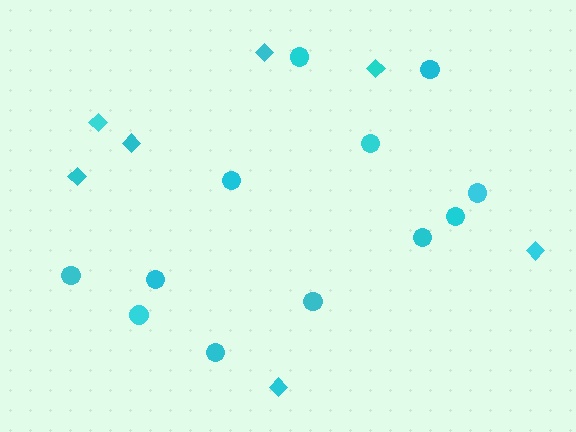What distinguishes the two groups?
There are 2 groups: one group of diamonds (7) and one group of circles (12).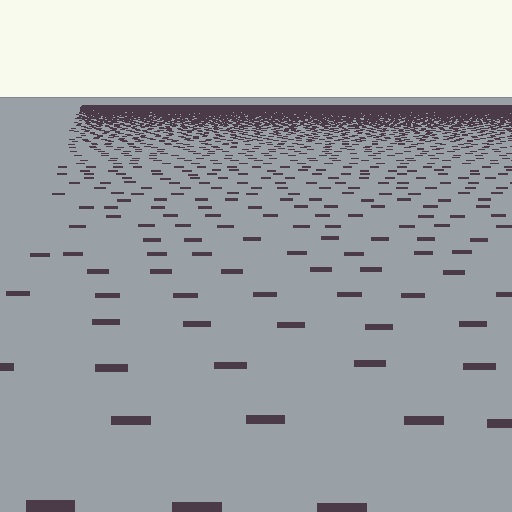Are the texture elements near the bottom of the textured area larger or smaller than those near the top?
Larger. Near the bottom, elements are closer to the viewer and appear at a bigger on-screen size.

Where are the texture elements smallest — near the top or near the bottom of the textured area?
Near the top.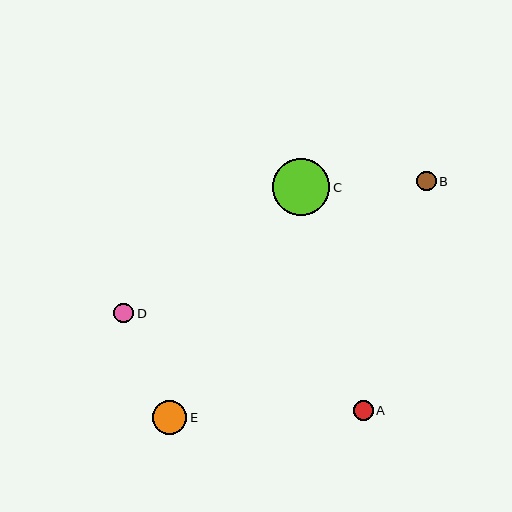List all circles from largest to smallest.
From largest to smallest: C, E, D, B, A.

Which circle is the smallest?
Circle A is the smallest with a size of approximately 20 pixels.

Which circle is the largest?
Circle C is the largest with a size of approximately 57 pixels.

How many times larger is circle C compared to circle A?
Circle C is approximately 2.9 times the size of circle A.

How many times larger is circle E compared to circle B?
Circle E is approximately 1.7 times the size of circle B.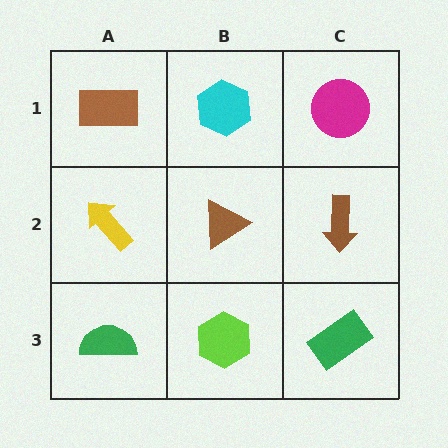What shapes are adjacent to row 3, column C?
A brown arrow (row 2, column C), a lime hexagon (row 3, column B).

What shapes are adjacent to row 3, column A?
A yellow arrow (row 2, column A), a lime hexagon (row 3, column B).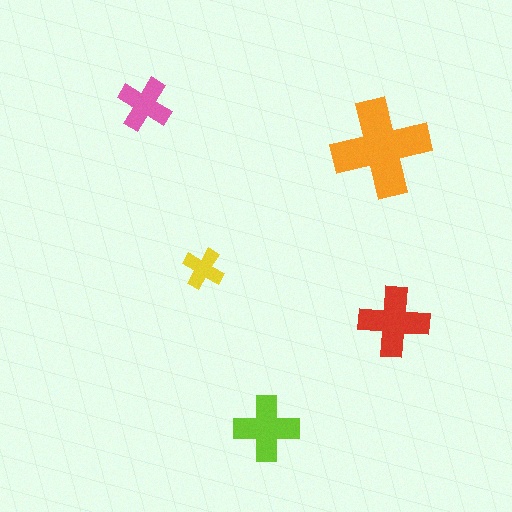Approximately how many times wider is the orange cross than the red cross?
About 1.5 times wider.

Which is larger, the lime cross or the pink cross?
The lime one.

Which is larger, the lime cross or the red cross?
The red one.